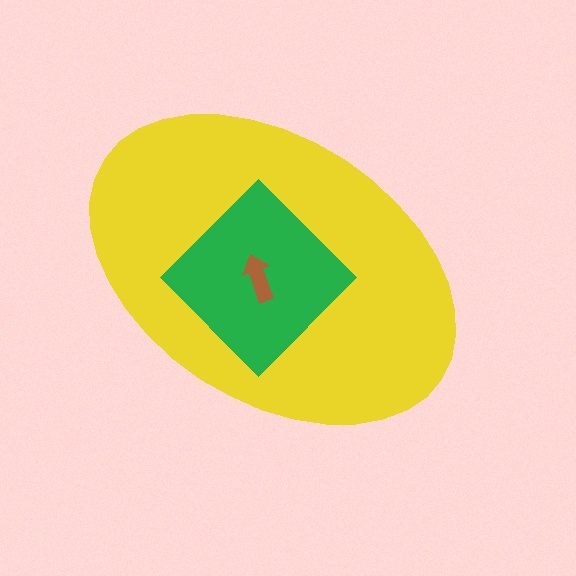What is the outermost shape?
The yellow ellipse.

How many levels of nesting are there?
3.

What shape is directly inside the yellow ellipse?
The green diamond.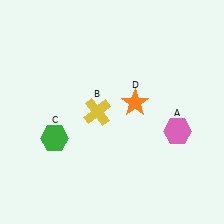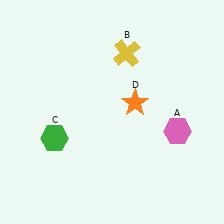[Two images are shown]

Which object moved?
The yellow cross (B) moved up.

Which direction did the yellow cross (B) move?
The yellow cross (B) moved up.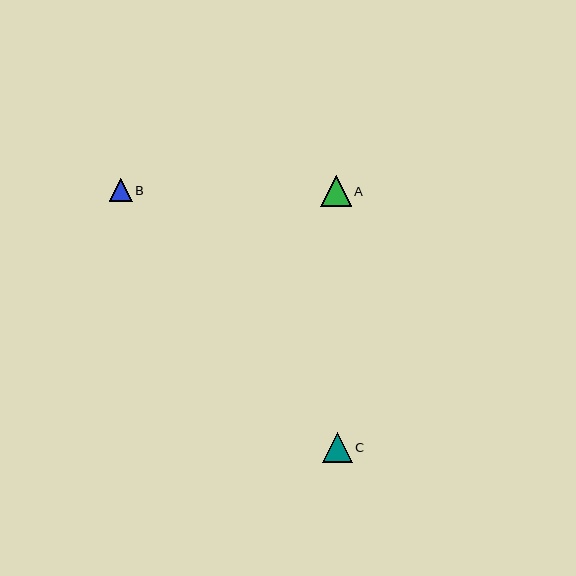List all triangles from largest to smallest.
From largest to smallest: A, C, B.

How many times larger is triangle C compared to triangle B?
Triangle C is approximately 1.3 times the size of triangle B.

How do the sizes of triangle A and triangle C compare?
Triangle A and triangle C are approximately the same size.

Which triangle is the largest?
Triangle A is the largest with a size of approximately 30 pixels.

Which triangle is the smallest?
Triangle B is the smallest with a size of approximately 22 pixels.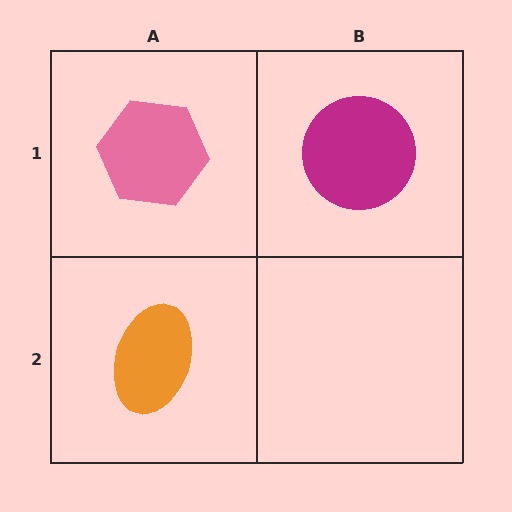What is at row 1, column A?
A pink hexagon.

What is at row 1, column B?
A magenta circle.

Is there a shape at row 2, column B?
No, that cell is empty.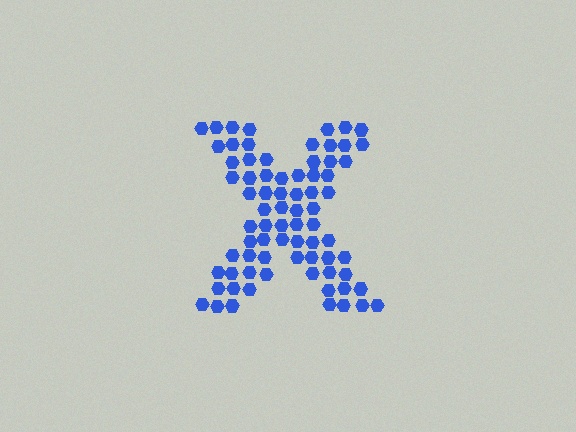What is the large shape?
The large shape is the letter X.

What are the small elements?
The small elements are hexagons.